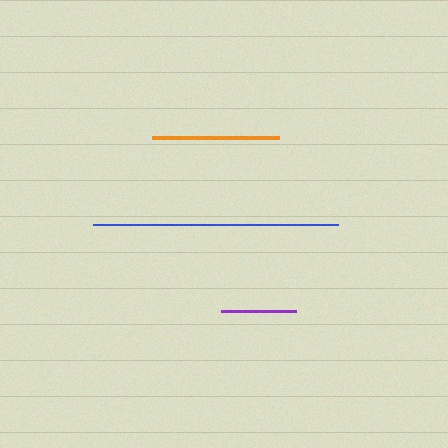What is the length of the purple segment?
The purple segment is approximately 76 pixels long.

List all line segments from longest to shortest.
From longest to shortest: blue, orange, purple.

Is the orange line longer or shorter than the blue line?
The blue line is longer than the orange line.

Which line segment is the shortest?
The purple line is the shortest at approximately 76 pixels.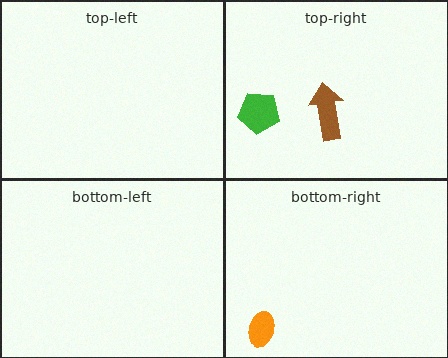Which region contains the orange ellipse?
The bottom-right region.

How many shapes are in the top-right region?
2.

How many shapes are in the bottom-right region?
1.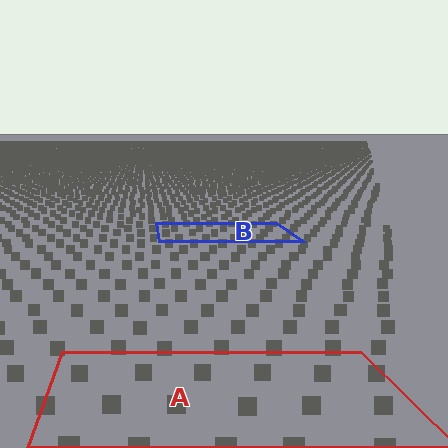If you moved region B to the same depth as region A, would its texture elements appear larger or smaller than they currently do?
They would appear larger. At a closer depth, the same texture elements are projected at a bigger on-screen size.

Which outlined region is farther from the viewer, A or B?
Region B is farther from the viewer — the texture elements inside it appear smaller and more densely packed.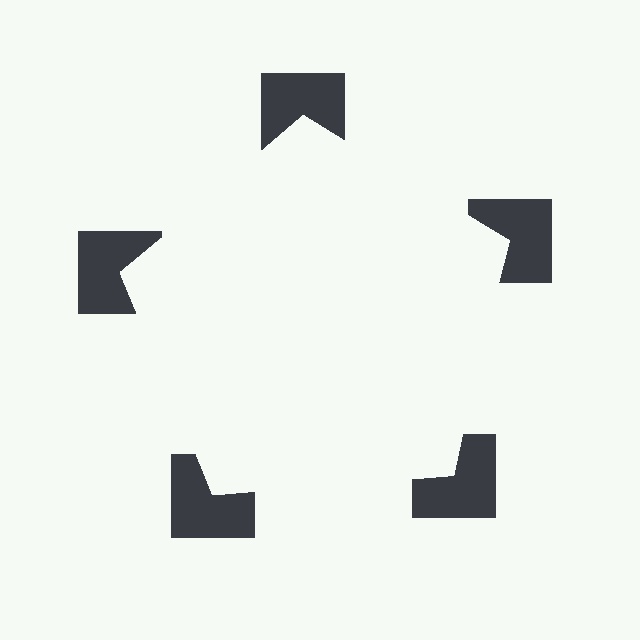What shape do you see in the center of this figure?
An illusory pentagon — its edges are inferred from the aligned wedge cuts in the notched squares, not physically drawn.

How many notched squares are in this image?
There are 5 — one at each vertex of the illusory pentagon.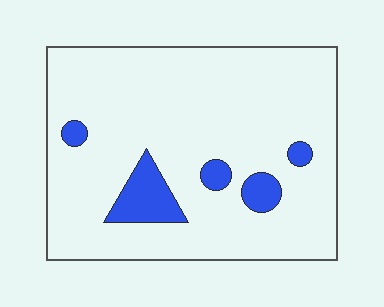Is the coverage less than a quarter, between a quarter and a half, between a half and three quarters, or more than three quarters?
Less than a quarter.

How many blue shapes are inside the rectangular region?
5.